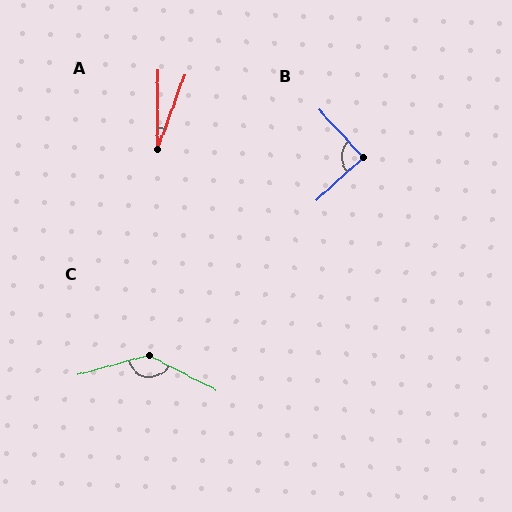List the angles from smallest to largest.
A (19°), B (90°), C (137°).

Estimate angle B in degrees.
Approximately 90 degrees.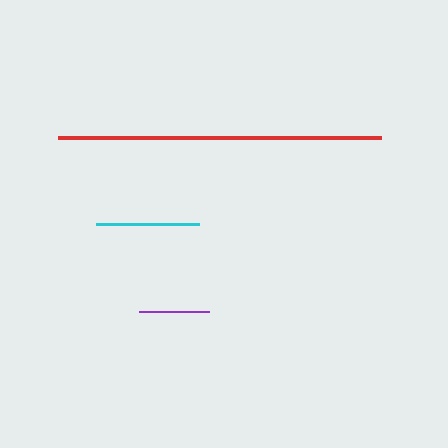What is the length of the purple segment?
The purple segment is approximately 69 pixels long.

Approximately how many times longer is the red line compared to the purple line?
The red line is approximately 4.6 times the length of the purple line.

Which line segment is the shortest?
The purple line is the shortest at approximately 69 pixels.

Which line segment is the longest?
The red line is the longest at approximately 322 pixels.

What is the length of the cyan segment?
The cyan segment is approximately 104 pixels long.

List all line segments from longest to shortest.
From longest to shortest: red, cyan, purple.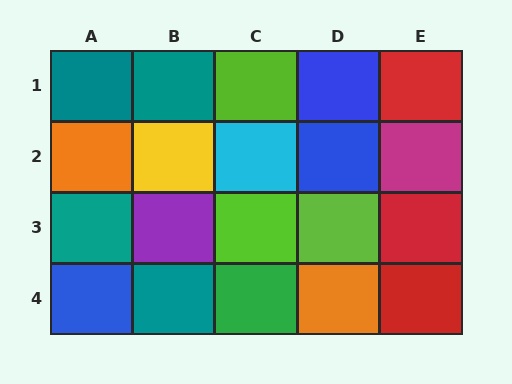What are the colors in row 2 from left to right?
Orange, yellow, cyan, blue, magenta.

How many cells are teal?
4 cells are teal.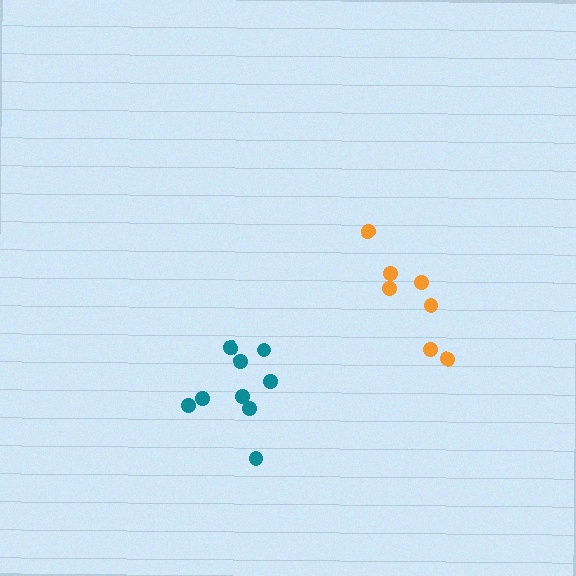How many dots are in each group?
Group 1: 9 dots, Group 2: 7 dots (16 total).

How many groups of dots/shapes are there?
There are 2 groups.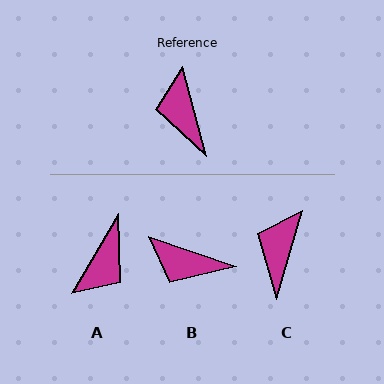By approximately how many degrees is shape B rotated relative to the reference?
Approximately 56 degrees counter-clockwise.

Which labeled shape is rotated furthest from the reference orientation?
A, about 135 degrees away.